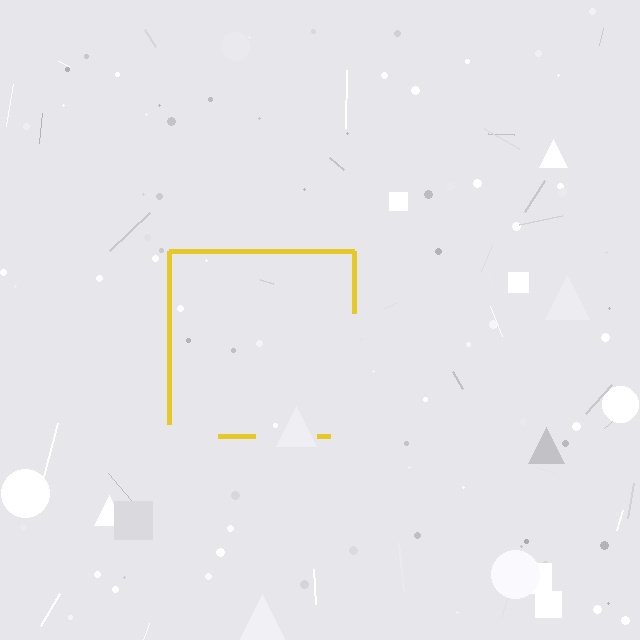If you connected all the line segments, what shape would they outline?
They would outline a square.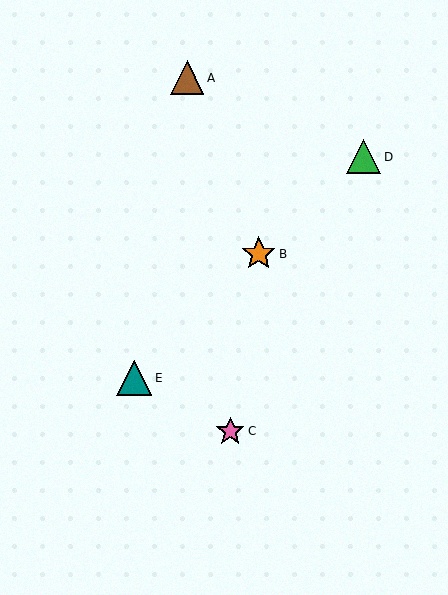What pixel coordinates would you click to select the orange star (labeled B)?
Click at (259, 254) to select the orange star B.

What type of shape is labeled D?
Shape D is a green triangle.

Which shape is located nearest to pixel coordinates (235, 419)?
The pink star (labeled C) at (230, 431) is nearest to that location.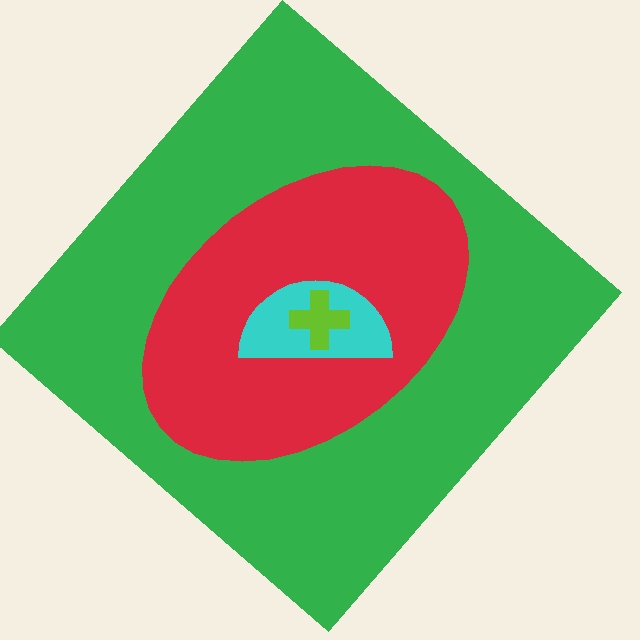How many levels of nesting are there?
4.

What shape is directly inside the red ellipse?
The cyan semicircle.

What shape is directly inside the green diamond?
The red ellipse.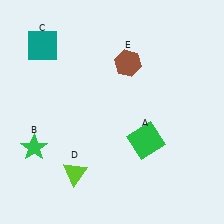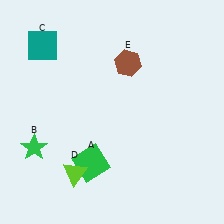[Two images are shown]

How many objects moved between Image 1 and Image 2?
1 object moved between the two images.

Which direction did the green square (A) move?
The green square (A) moved left.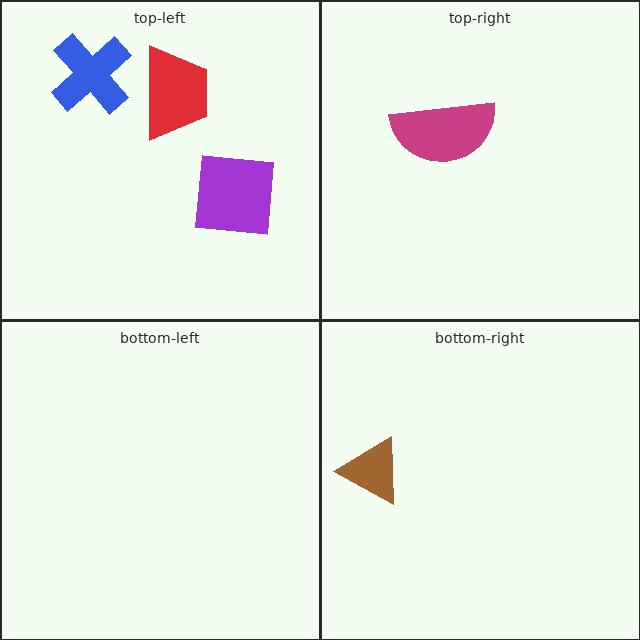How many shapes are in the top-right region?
1.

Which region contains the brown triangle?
The bottom-right region.